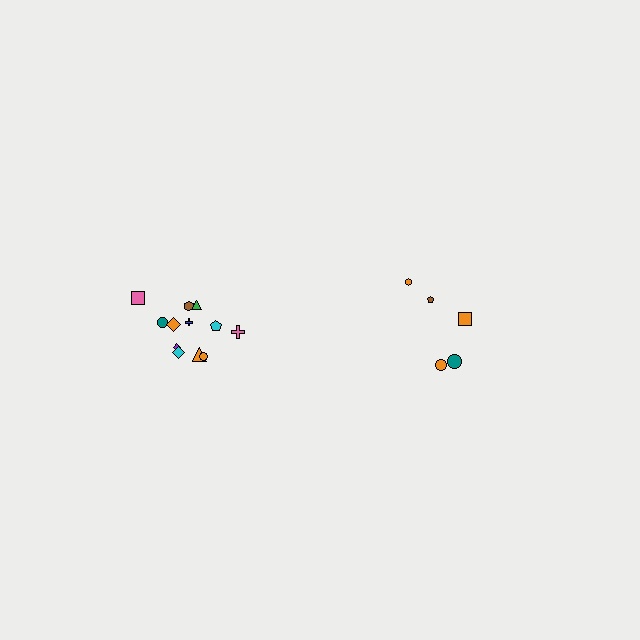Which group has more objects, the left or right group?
The left group.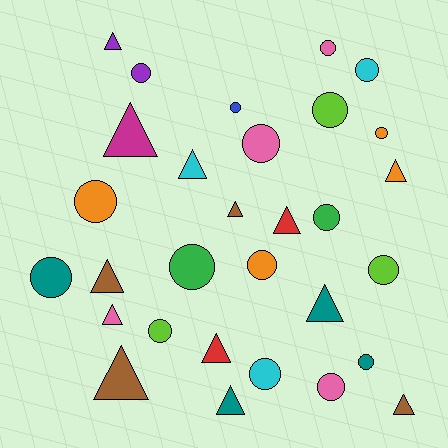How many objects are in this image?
There are 30 objects.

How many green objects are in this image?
There are 2 green objects.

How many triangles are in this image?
There are 13 triangles.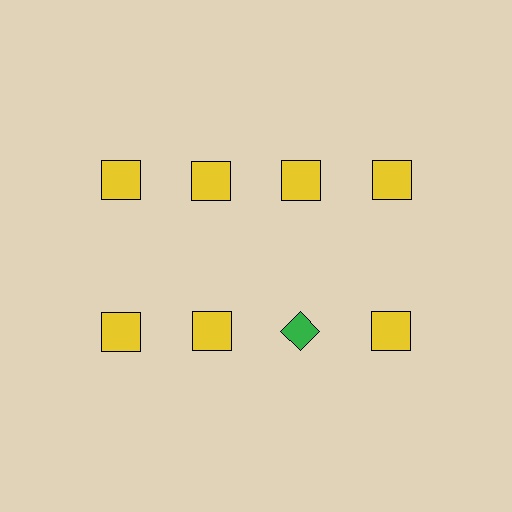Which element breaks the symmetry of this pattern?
The green diamond in the second row, center column breaks the symmetry. All other shapes are yellow squares.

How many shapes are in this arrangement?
There are 8 shapes arranged in a grid pattern.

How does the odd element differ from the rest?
It differs in both color (green instead of yellow) and shape (diamond instead of square).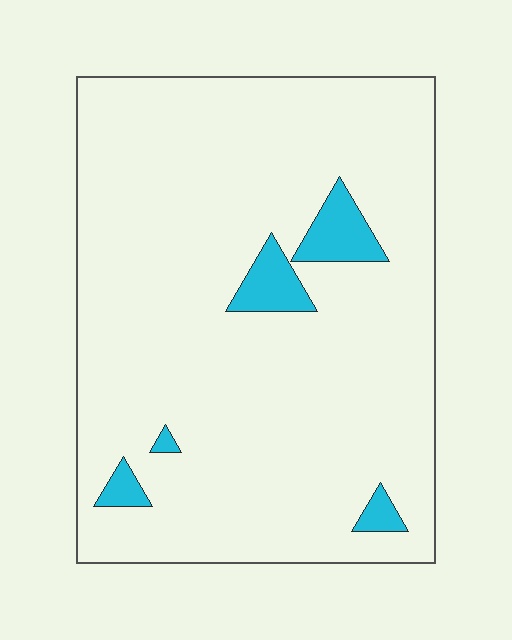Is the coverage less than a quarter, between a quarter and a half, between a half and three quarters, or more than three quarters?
Less than a quarter.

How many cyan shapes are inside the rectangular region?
5.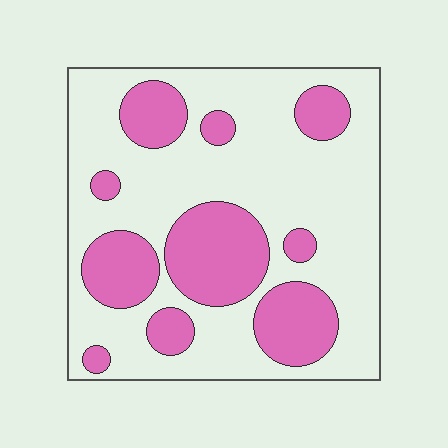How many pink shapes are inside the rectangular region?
10.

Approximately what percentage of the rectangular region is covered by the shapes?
Approximately 30%.